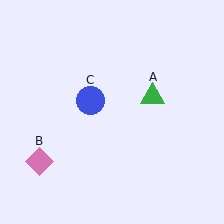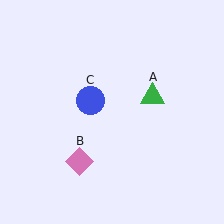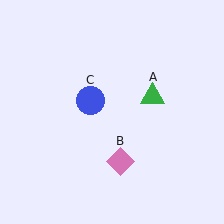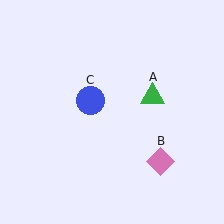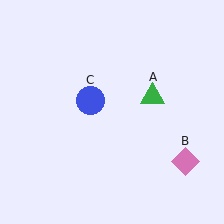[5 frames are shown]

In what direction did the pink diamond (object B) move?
The pink diamond (object B) moved right.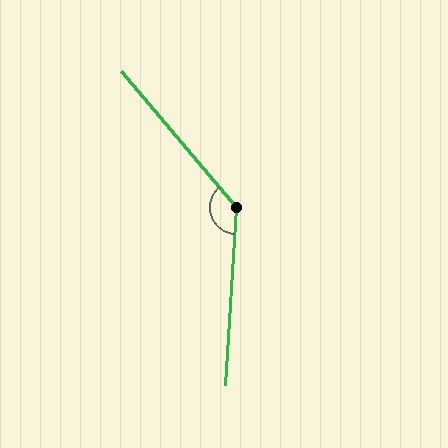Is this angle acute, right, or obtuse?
It is obtuse.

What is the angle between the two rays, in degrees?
Approximately 136 degrees.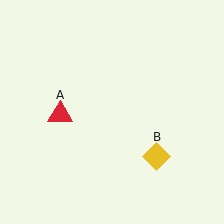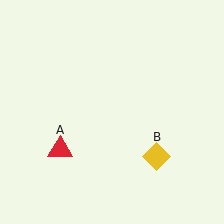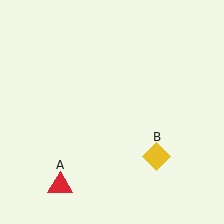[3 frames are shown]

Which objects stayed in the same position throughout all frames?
Yellow diamond (object B) remained stationary.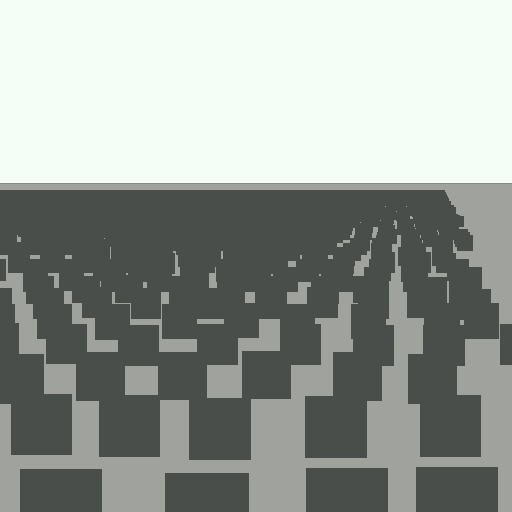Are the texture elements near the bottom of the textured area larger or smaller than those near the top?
Larger. Near the bottom, elements are closer to the viewer and appear at a bigger on-screen size.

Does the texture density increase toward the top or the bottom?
Density increases toward the top.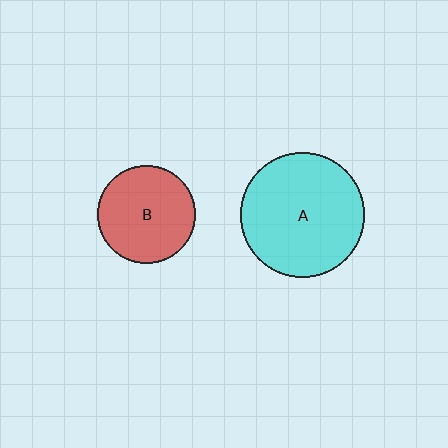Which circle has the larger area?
Circle A (cyan).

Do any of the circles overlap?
No, none of the circles overlap.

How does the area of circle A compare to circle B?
Approximately 1.6 times.